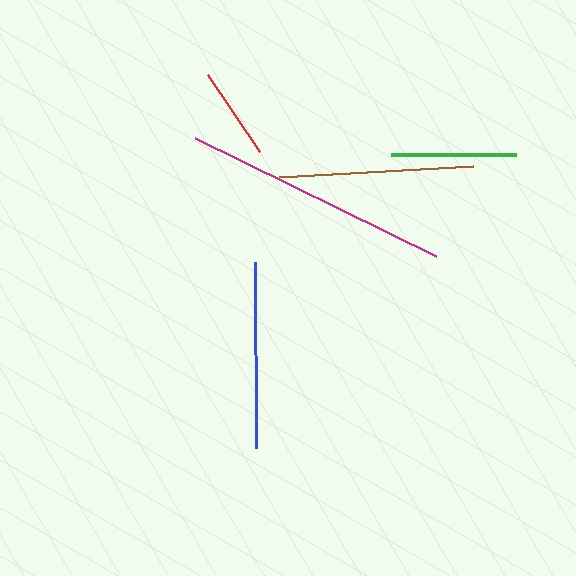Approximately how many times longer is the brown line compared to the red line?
The brown line is approximately 2.1 times the length of the red line.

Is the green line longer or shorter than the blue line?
The blue line is longer than the green line.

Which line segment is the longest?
The magenta line is the longest at approximately 269 pixels.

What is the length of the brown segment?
The brown segment is approximately 195 pixels long.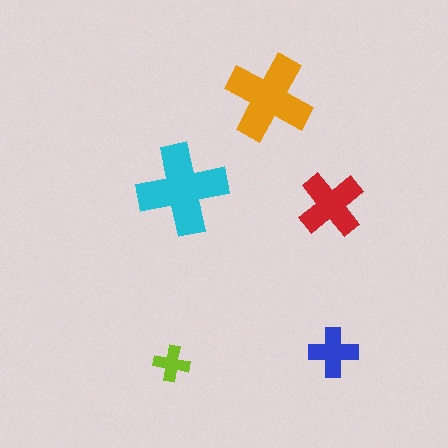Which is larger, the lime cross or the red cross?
The red one.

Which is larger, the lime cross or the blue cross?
The blue one.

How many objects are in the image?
There are 5 objects in the image.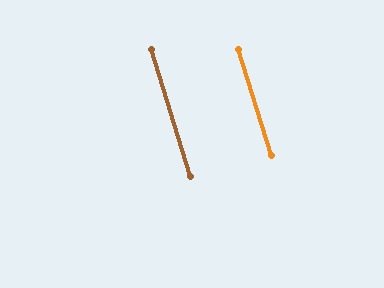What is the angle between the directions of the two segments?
Approximately 1 degree.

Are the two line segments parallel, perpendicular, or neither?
Parallel — their directions differ by only 0.6°.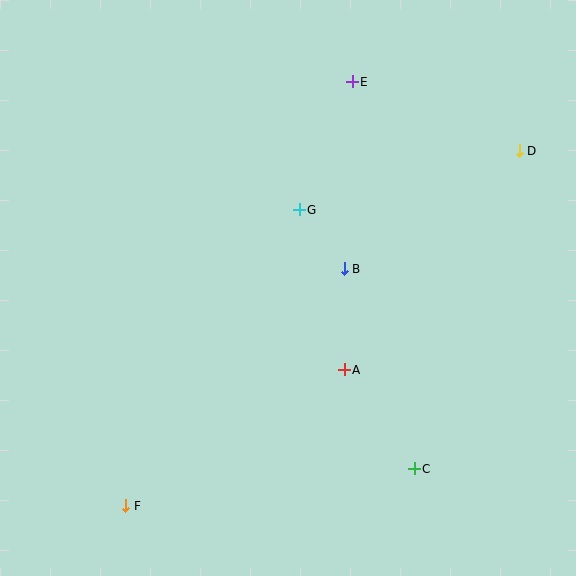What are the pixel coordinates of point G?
Point G is at (299, 210).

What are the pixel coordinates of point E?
Point E is at (352, 82).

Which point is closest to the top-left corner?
Point E is closest to the top-left corner.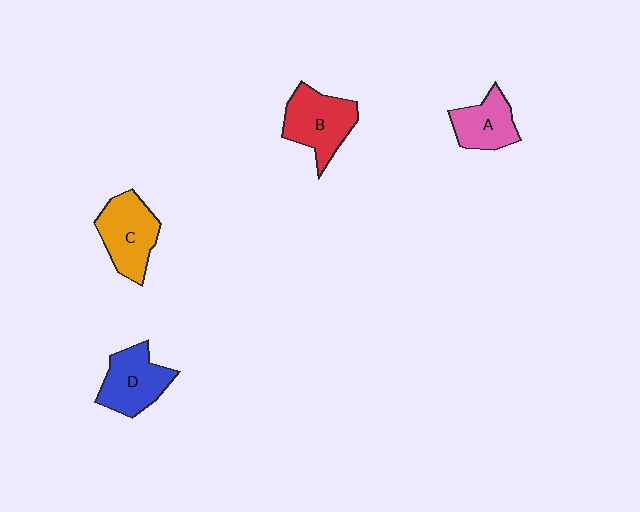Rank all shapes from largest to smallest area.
From largest to smallest: B (red), C (orange), D (blue), A (pink).